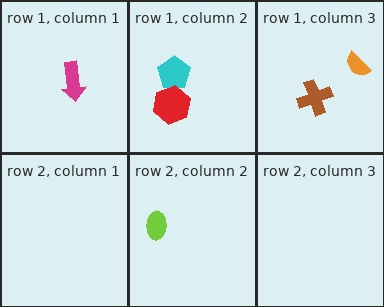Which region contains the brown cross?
The row 1, column 3 region.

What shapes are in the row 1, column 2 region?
The cyan pentagon, the red hexagon.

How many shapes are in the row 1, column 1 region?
1.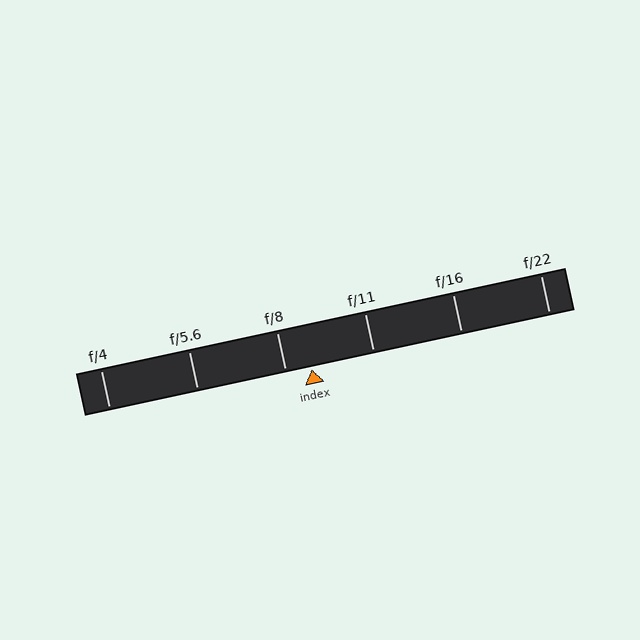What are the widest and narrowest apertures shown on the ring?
The widest aperture shown is f/4 and the narrowest is f/22.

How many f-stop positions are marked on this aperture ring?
There are 6 f-stop positions marked.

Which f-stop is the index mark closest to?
The index mark is closest to f/8.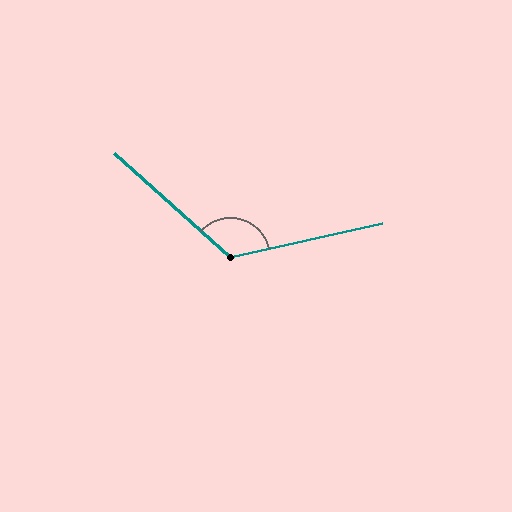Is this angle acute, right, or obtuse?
It is obtuse.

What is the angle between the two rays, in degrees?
Approximately 126 degrees.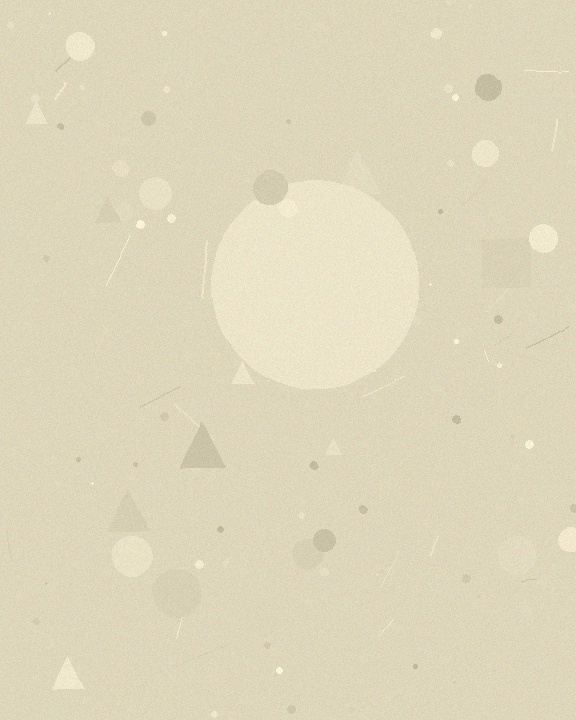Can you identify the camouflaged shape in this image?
The camouflaged shape is a circle.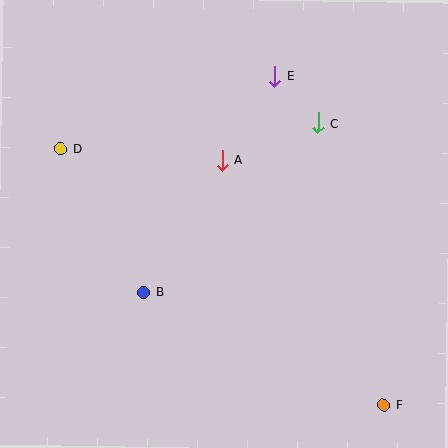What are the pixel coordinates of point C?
Point C is at (318, 123).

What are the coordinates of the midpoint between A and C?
The midpoint between A and C is at (270, 142).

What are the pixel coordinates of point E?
Point E is at (275, 76).